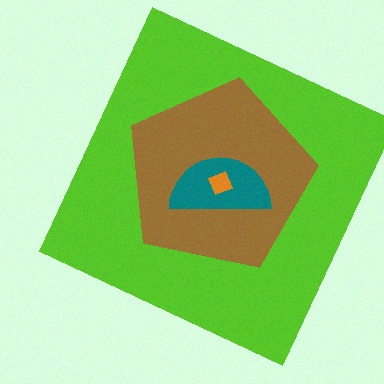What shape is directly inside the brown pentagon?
The teal semicircle.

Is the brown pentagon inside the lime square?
Yes.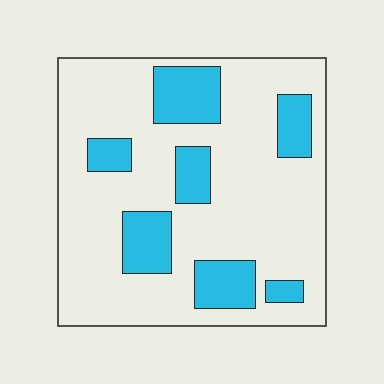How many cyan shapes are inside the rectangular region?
7.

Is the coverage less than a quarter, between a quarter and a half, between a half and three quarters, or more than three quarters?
Less than a quarter.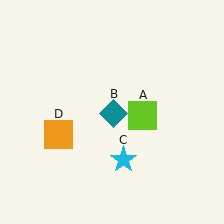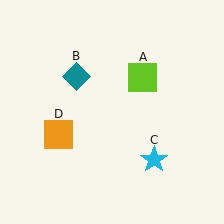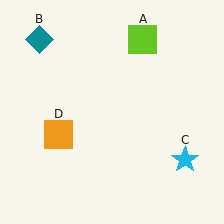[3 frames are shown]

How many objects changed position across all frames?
3 objects changed position: lime square (object A), teal diamond (object B), cyan star (object C).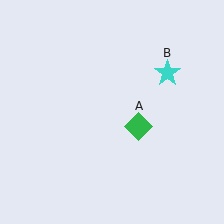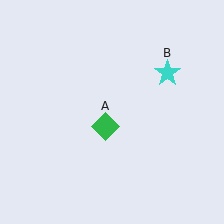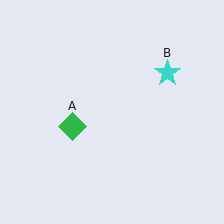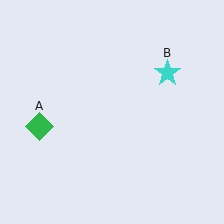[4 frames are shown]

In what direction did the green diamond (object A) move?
The green diamond (object A) moved left.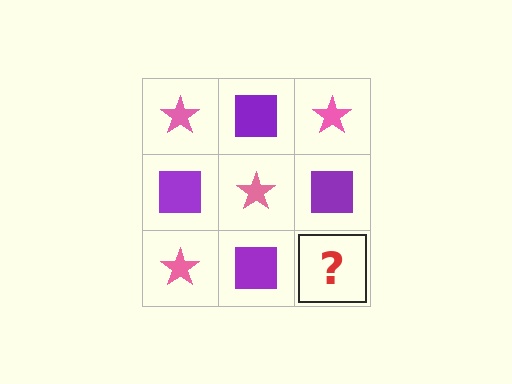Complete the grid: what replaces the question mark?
The question mark should be replaced with a pink star.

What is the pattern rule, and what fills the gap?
The rule is that it alternates pink star and purple square in a checkerboard pattern. The gap should be filled with a pink star.